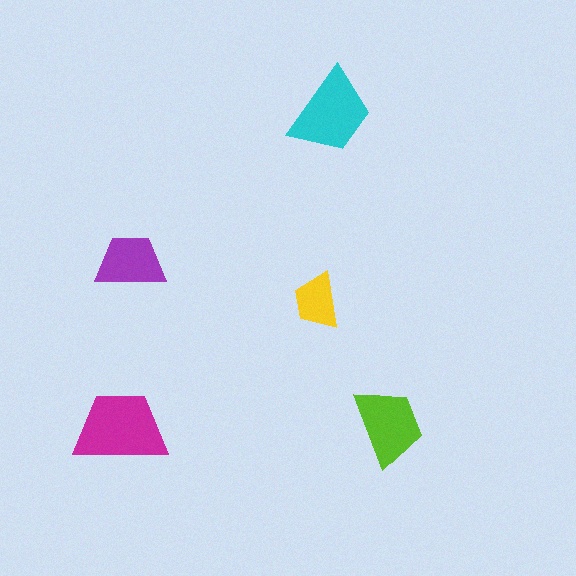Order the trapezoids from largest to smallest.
the magenta one, the cyan one, the lime one, the purple one, the yellow one.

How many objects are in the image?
There are 5 objects in the image.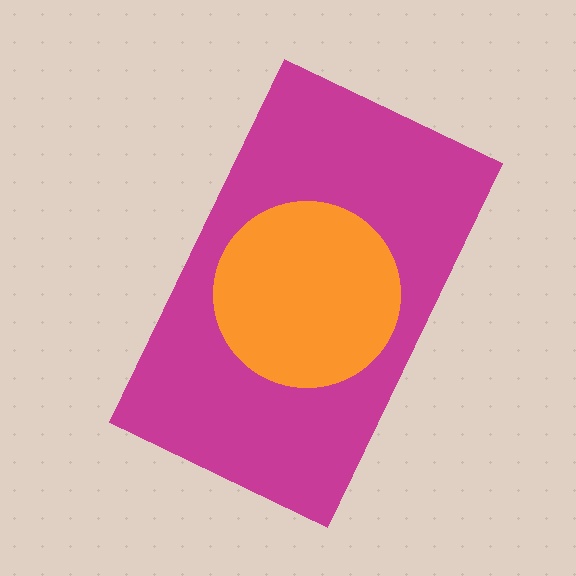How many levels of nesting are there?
2.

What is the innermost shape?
The orange circle.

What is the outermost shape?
The magenta rectangle.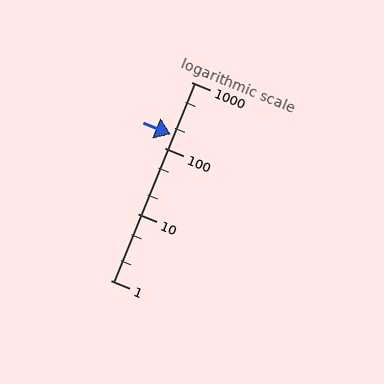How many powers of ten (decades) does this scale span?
The scale spans 3 decades, from 1 to 1000.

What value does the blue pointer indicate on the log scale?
The pointer indicates approximately 160.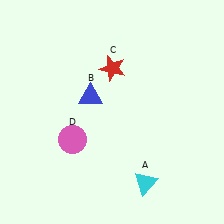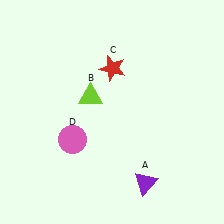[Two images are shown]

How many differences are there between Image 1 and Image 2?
There are 2 differences between the two images.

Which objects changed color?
A changed from cyan to purple. B changed from blue to lime.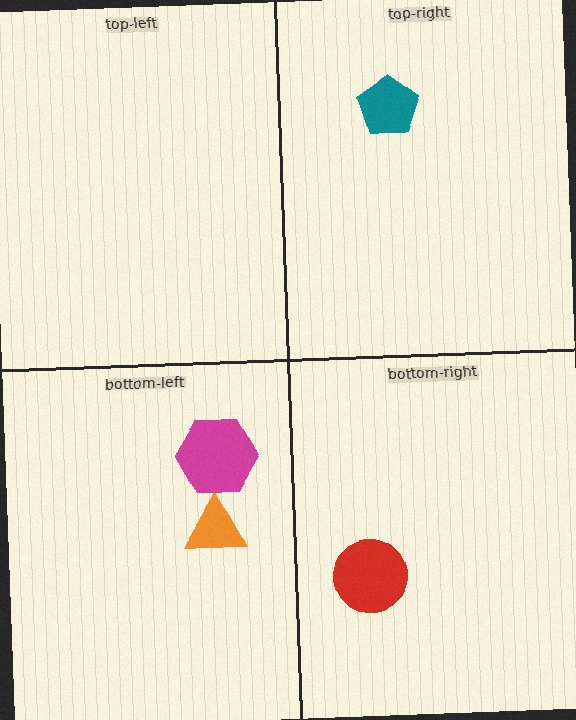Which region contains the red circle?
The bottom-right region.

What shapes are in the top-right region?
The teal pentagon.